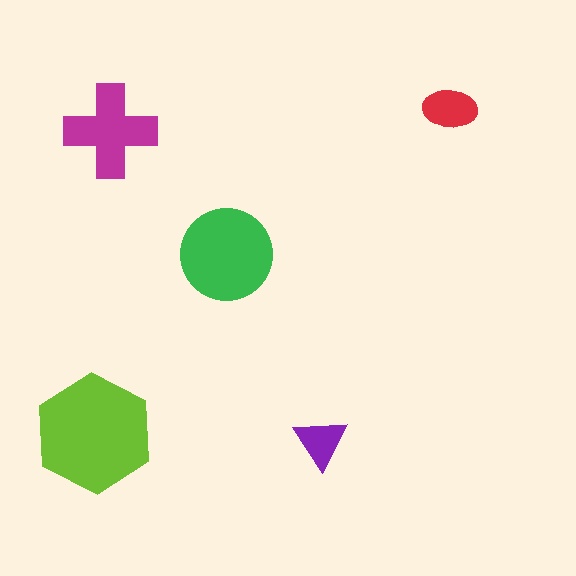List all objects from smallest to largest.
The purple triangle, the red ellipse, the magenta cross, the green circle, the lime hexagon.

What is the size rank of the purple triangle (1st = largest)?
5th.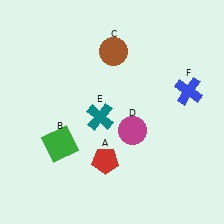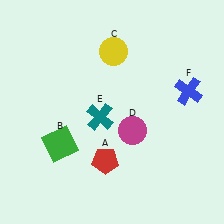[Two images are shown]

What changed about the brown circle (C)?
In Image 1, C is brown. In Image 2, it changed to yellow.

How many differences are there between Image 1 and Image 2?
There is 1 difference between the two images.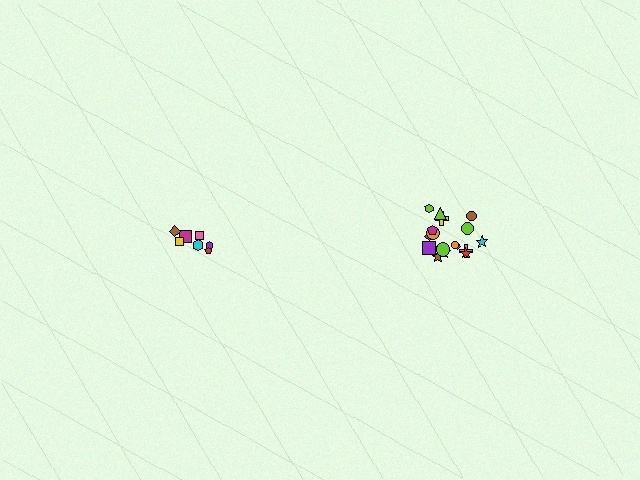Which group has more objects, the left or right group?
The right group.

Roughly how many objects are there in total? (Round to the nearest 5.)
Roughly 25 objects in total.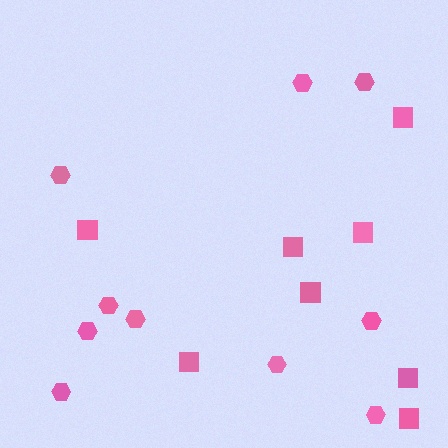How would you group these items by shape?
There are 2 groups: one group of squares (8) and one group of hexagons (10).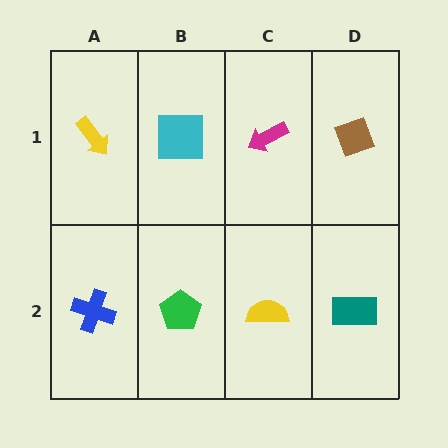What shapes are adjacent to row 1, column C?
A yellow semicircle (row 2, column C), a cyan square (row 1, column B), a brown diamond (row 1, column D).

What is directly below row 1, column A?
A blue cross.